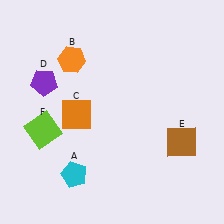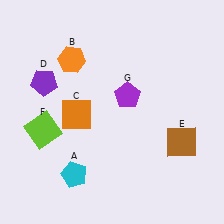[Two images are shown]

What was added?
A purple pentagon (G) was added in Image 2.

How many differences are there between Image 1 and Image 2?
There is 1 difference between the two images.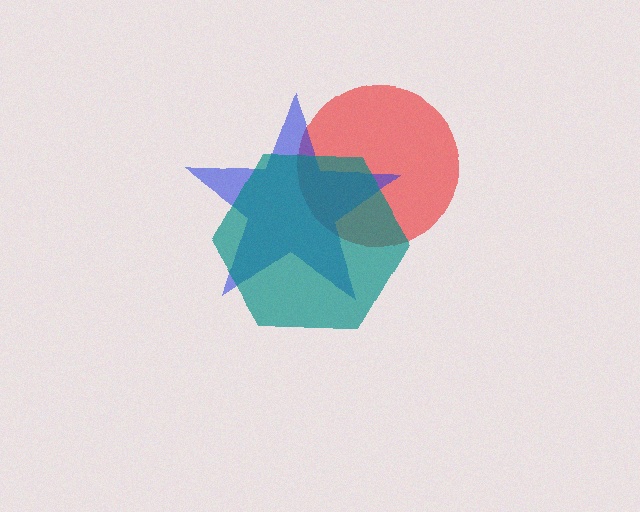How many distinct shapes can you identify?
There are 3 distinct shapes: a red circle, a blue star, a teal hexagon.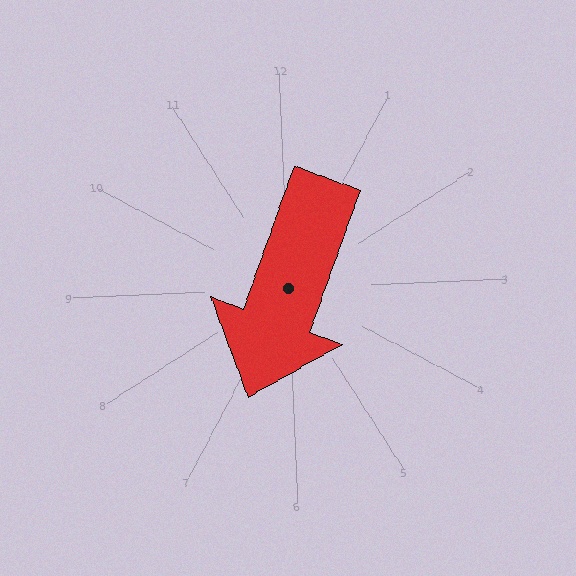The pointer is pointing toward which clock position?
Roughly 7 o'clock.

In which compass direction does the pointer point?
South.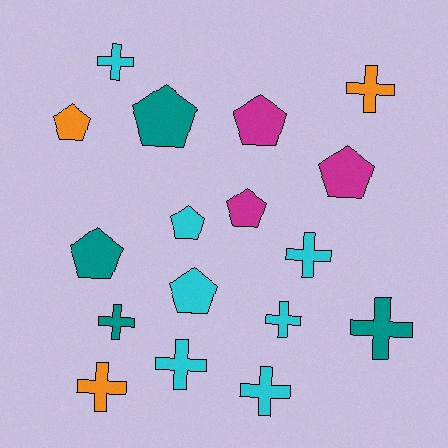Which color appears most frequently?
Cyan, with 7 objects.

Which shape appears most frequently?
Cross, with 9 objects.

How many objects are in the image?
There are 17 objects.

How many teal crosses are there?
There are 2 teal crosses.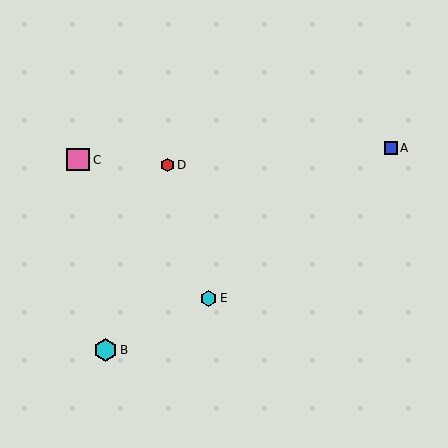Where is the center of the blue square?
The center of the blue square is at (391, 148).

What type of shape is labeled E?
Shape E is a cyan hexagon.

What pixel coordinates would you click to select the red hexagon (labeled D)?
Click at (167, 165) to select the red hexagon D.